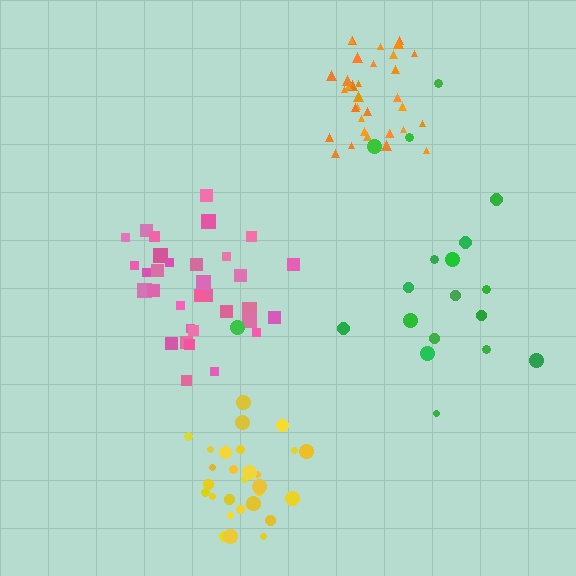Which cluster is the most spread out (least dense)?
Green.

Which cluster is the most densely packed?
Orange.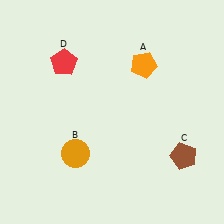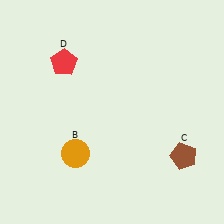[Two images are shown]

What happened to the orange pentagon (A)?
The orange pentagon (A) was removed in Image 2. It was in the top-right area of Image 1.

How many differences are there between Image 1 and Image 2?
There is 1 difference between the two images.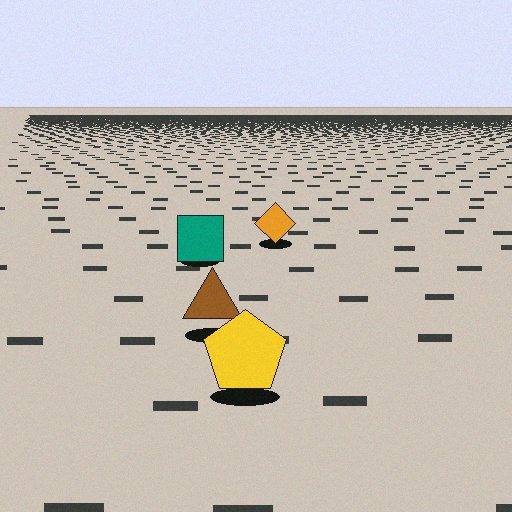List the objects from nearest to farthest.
From nearest to farthest: the yellow pentagon, the brown triangle, the teal square, the orange diamond.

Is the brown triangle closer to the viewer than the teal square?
Yes. The brown triangle is closer — you can tell from the texture gradient: the ground texture is coarser near it.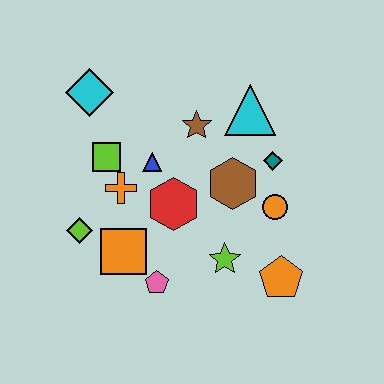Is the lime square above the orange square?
Yes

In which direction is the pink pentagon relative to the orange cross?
The pink pentagon is below the orange cross.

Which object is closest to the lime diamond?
The orange square is closest to the lime diamond.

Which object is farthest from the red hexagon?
The cyan diamond is farthest from the red hexagon.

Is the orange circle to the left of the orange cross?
No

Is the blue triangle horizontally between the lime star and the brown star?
No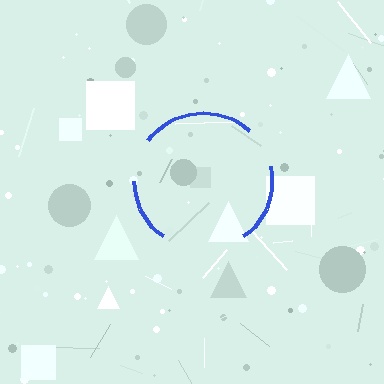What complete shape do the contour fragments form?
The contour fragments form a circle.